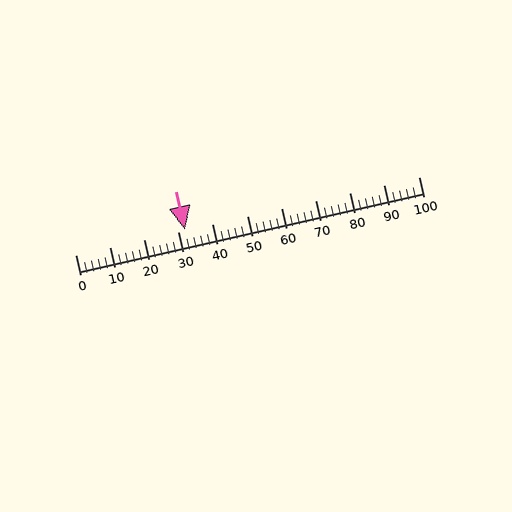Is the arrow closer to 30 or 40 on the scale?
The arrow is closer to 30.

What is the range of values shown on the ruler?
The ruler shows values from 0 to 100.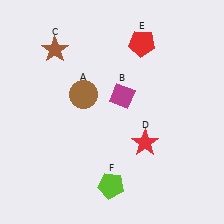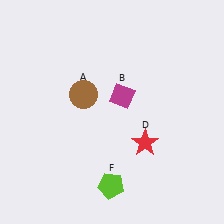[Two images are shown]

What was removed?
The brown star (C), the red pentagon (E) were removed in Image 2.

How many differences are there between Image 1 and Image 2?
There are 2 differences between the two images.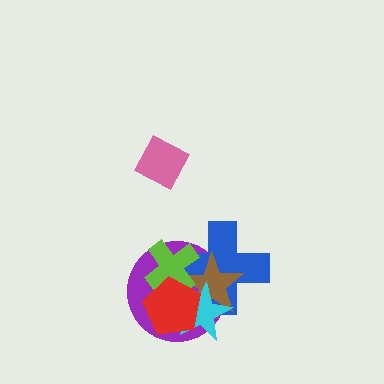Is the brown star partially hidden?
Yes, it is partially covered by another shape.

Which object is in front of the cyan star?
The red pentagon is in front of the cyan star.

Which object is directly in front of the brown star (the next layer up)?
The lime cross is directly in front of the brown star.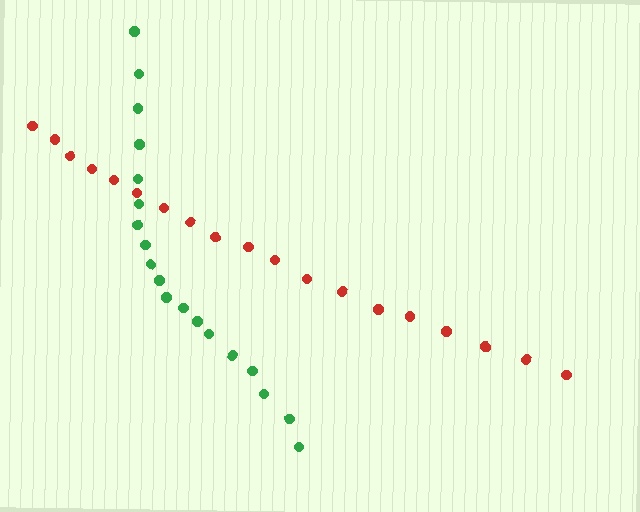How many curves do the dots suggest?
There are 2 distinct paths.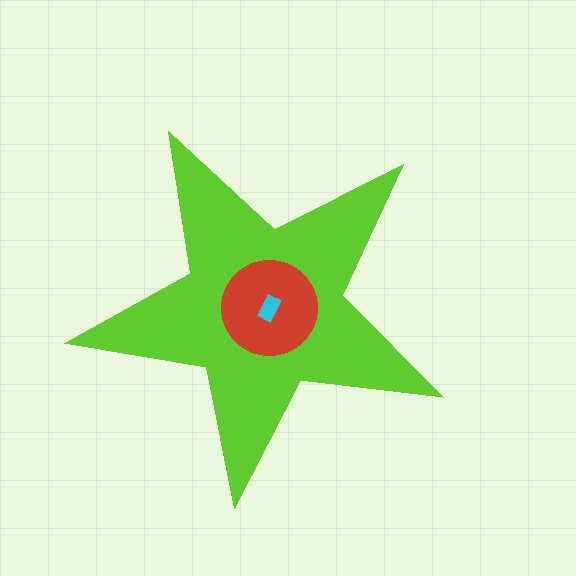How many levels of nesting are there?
3.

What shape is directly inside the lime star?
The red circle.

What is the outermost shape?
The lime star.